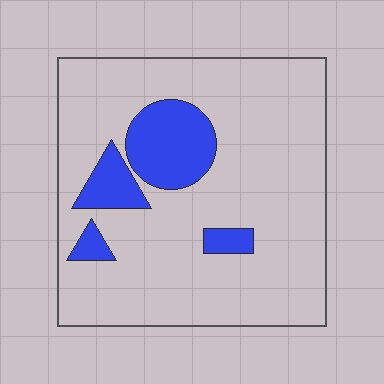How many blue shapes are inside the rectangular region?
4.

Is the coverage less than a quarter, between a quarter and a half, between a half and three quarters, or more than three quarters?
Less than a quarter.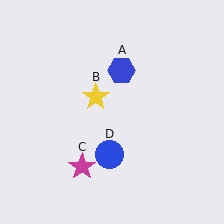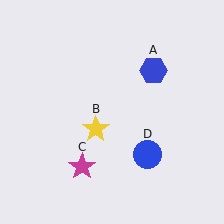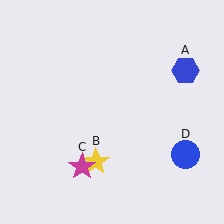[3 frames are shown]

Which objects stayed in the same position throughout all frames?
Magenta star (object C) remained stationary.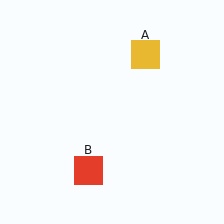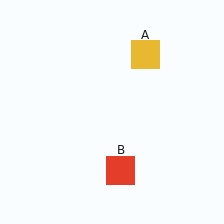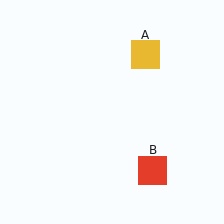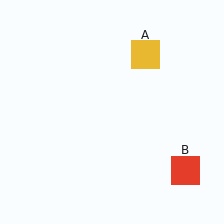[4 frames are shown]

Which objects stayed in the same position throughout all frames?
Yellow square (object A) remained stationary.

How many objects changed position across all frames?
1 object changed position: red square (object B).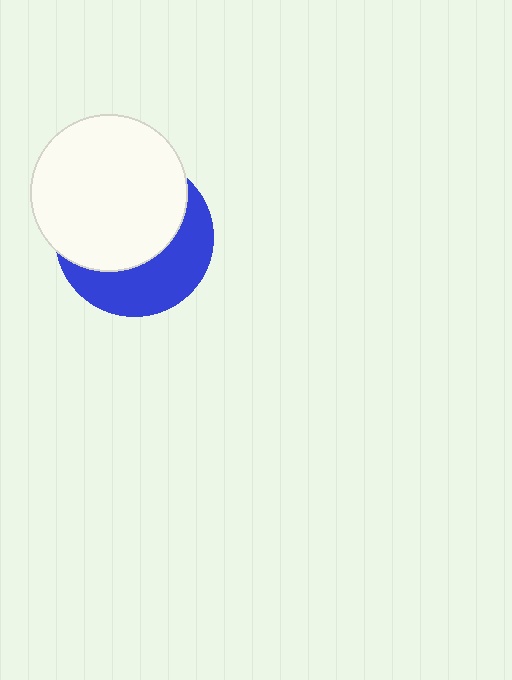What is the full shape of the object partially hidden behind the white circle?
The partially hidden object is a blue circle.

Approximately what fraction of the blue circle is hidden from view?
Roughly 59% of the blue circle is hidden behind the white circle.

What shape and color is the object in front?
The object in front is a white circle.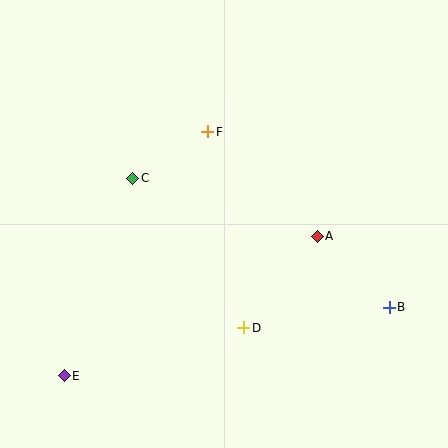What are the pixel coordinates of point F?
Point F is at (208, 132).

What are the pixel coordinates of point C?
Point C is at (133, 178).